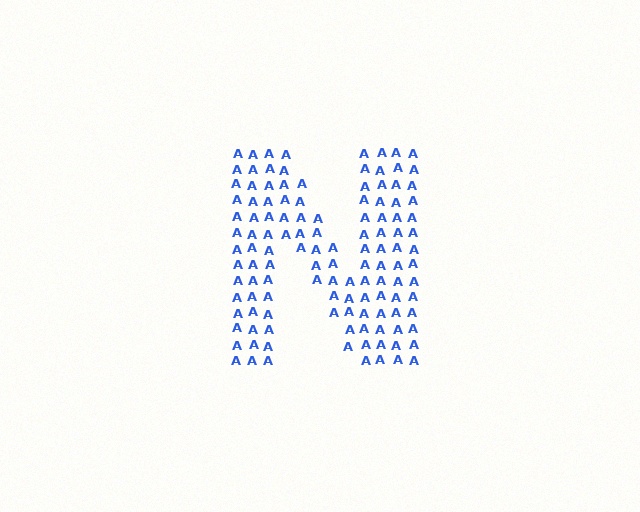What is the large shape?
The large shape is the letter N.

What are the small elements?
The small elements are letter A's.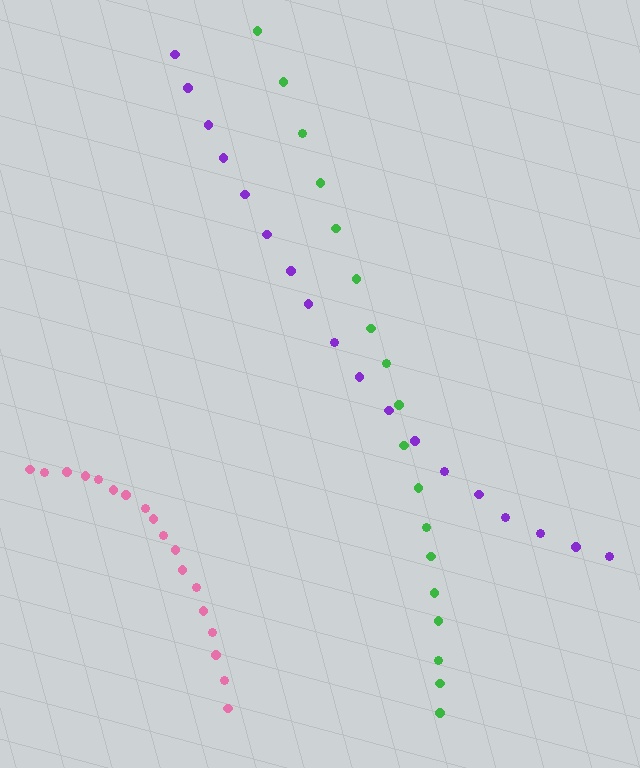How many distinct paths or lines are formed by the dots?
There are 3 distinct paths.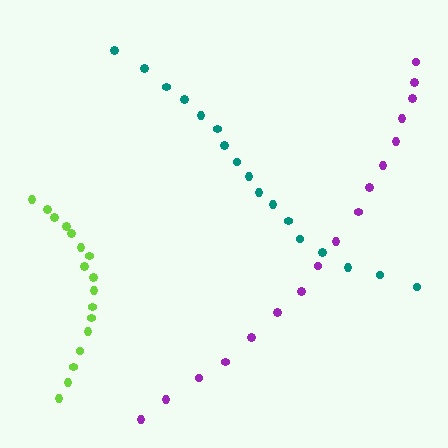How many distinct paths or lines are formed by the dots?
There are 3 distinct paths.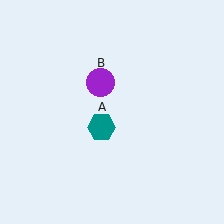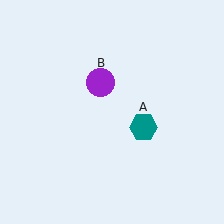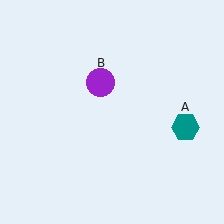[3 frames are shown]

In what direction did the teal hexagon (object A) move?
The teal hexagon (object A) moved right.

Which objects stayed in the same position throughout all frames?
Purple circle (object B) remained stationary.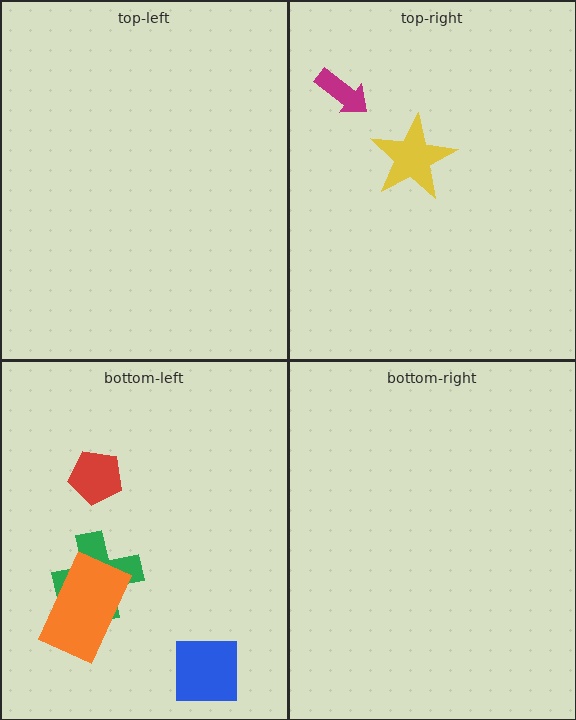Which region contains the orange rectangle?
The bottom-left region.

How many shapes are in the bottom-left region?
4.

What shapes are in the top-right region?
The yellow star, the magenta arrow.